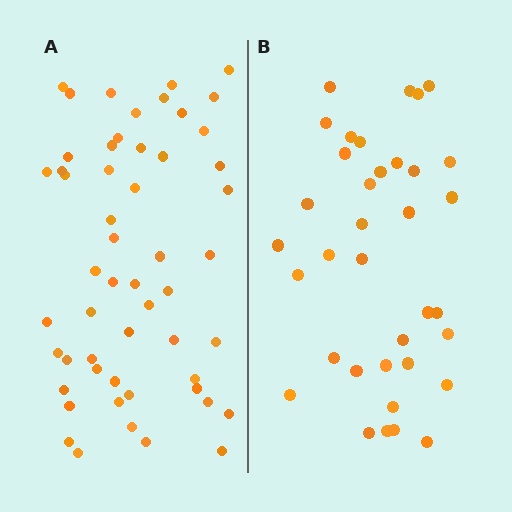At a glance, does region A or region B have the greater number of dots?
Region A (the left region) has more dots.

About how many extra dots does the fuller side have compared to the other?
Region A has approximately 20 more dots than region B.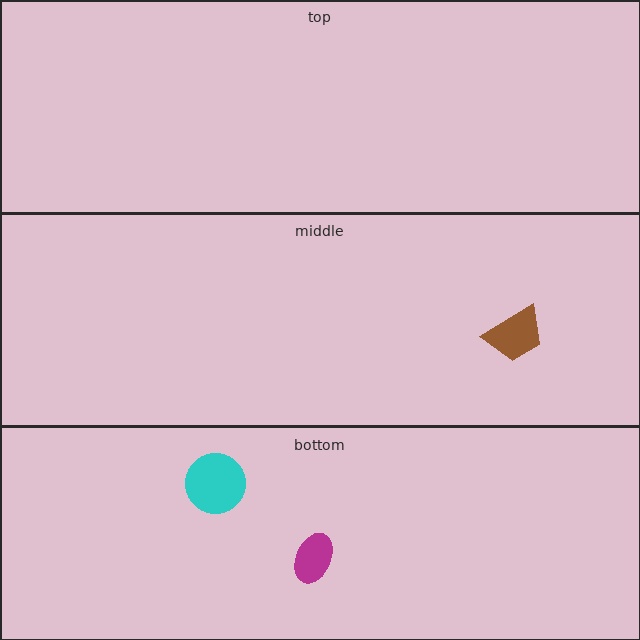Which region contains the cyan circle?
The bottom region.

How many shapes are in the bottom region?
2.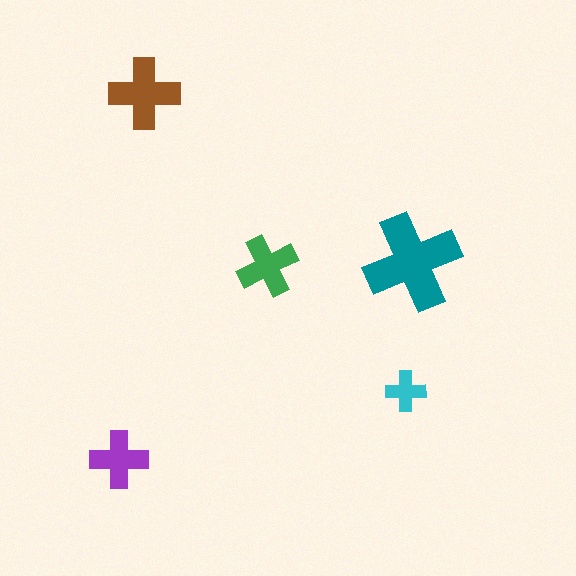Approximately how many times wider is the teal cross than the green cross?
About 1.5 times wider.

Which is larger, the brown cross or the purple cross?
The brown one.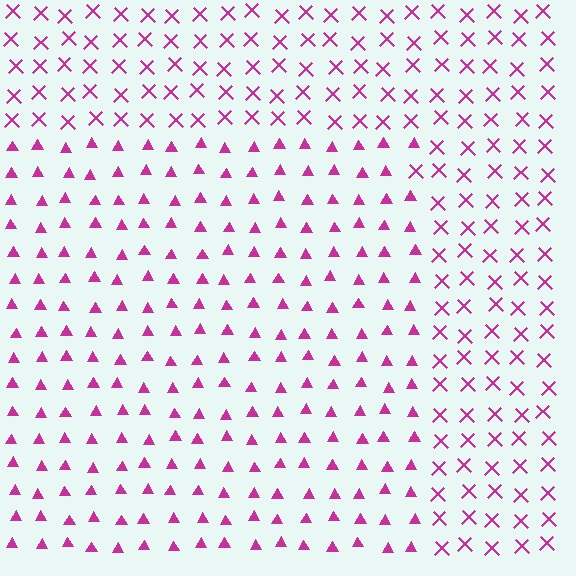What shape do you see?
I see a rectangle.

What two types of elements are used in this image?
The image uses triangles inside the rectangle region and X marks outside it.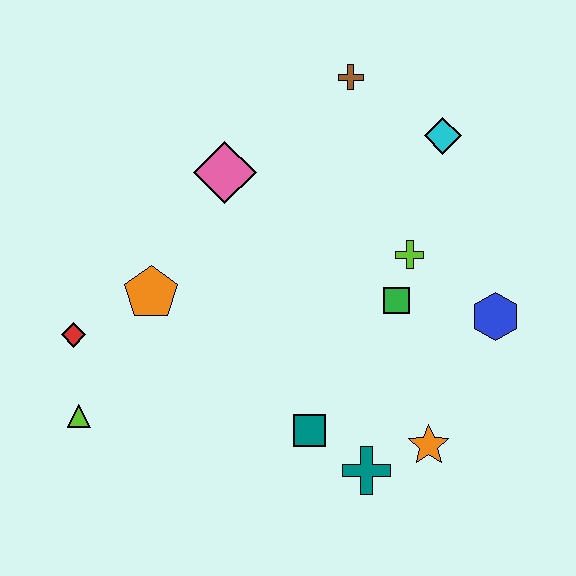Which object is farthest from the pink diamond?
The orange star is farthest from the pink diamond.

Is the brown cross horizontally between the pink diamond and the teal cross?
Yes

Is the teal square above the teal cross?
Yes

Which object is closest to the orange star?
The teal cross is closest to the orange star.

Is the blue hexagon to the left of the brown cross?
No